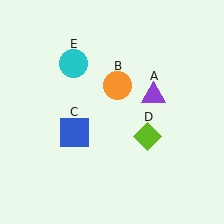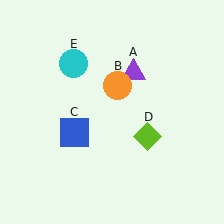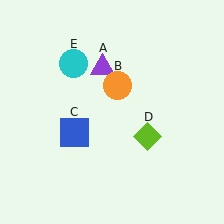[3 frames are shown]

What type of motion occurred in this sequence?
The purple triangle (object A) rotated counterclockwise around the center of the scene.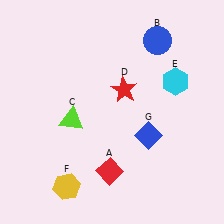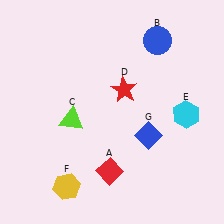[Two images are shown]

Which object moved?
The cyan hexagon (E) moved down.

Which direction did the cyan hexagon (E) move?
The cyan hexagon (E) moved down.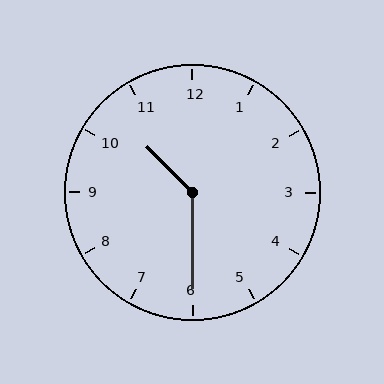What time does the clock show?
10:30.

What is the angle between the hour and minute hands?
Approximately 135 degrees.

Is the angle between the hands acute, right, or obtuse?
It is obtuse.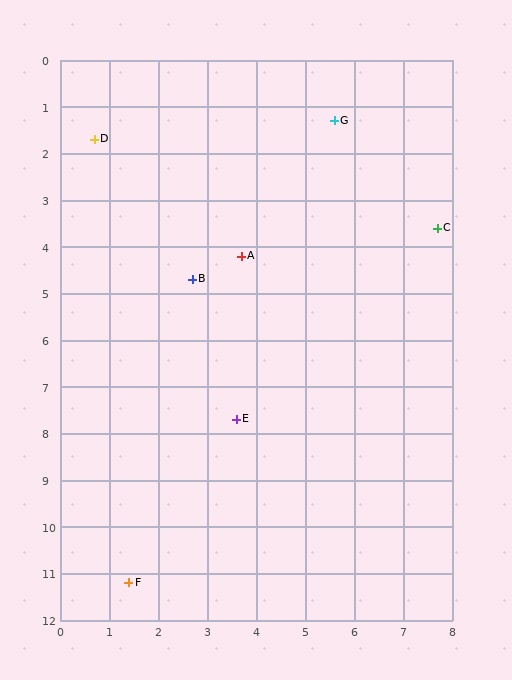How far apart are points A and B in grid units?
Points A and B are about 1.1 grid units apart.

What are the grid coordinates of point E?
Point E is at approximately (3.6, 7.7).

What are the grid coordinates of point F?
Point F is at approximately (1.4, 11.2).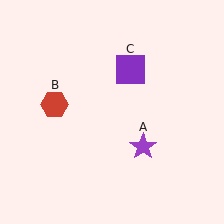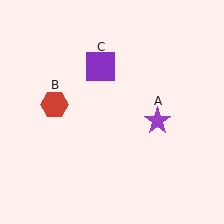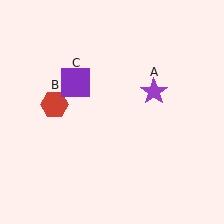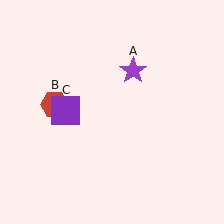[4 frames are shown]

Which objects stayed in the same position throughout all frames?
Red hexagon (object B) remained stationary.